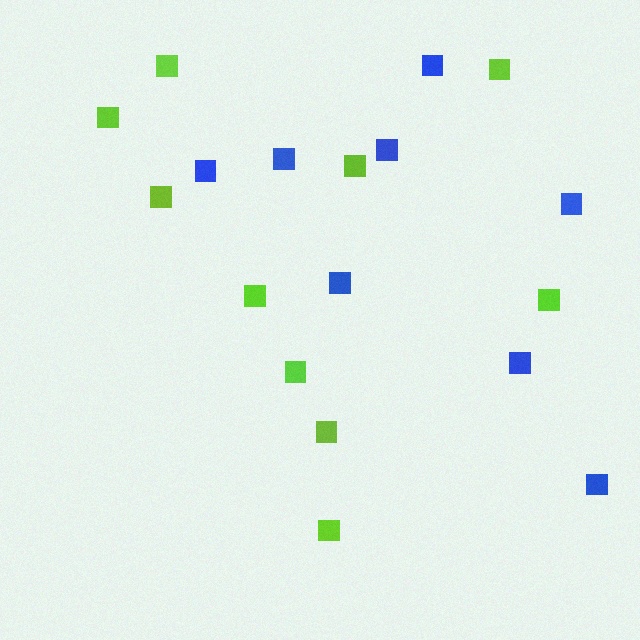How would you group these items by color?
There are 2 groups: one group of blue squares (8) and one group of lime squares (10).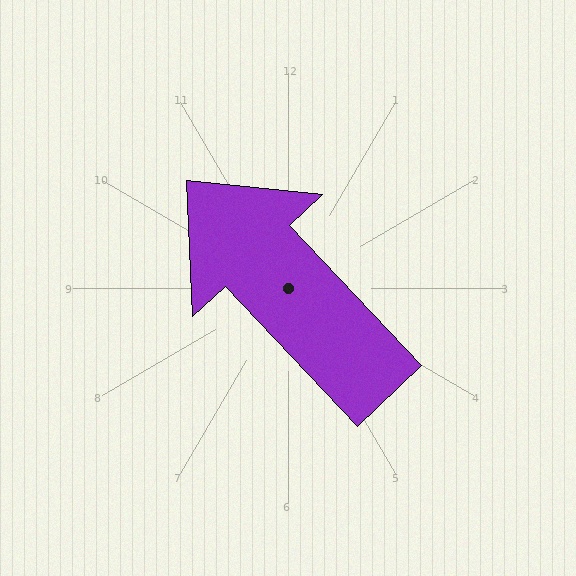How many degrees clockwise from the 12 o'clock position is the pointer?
Approximately 317 degrees.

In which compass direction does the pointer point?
Northwest.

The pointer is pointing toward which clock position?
Roughly 11 o'clock.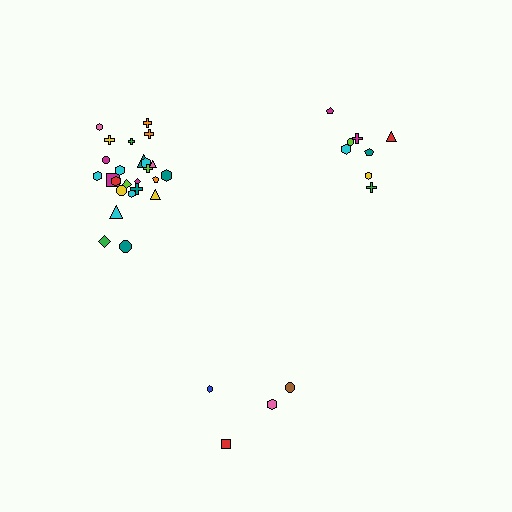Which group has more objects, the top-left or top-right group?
The top-left group.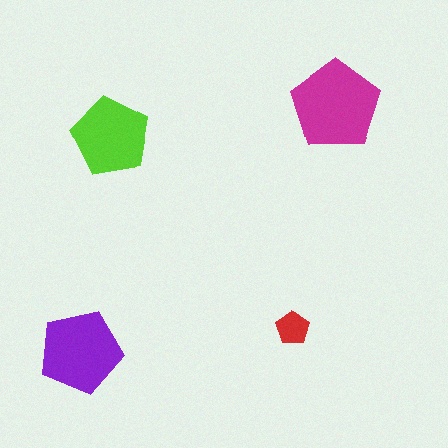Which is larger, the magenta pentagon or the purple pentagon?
The magenta one.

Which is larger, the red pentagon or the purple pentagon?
The purple one.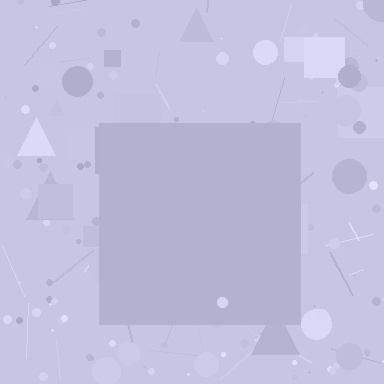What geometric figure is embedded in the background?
A square is embedded in the background.